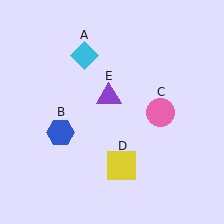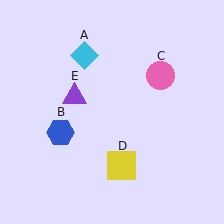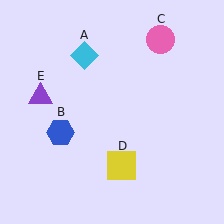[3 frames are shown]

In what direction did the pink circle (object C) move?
The pink circle (object C) moved up.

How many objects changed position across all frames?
2 objects changed position: pink circle (object C), purple triangle (object E).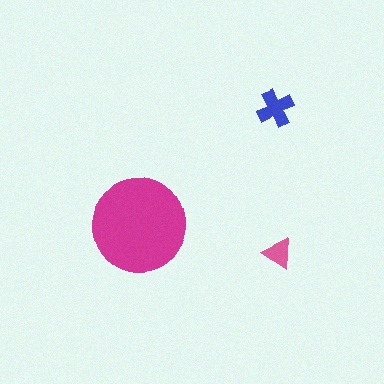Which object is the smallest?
The pink triangle.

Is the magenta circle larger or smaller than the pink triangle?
Larger.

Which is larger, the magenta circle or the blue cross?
The magenta circle.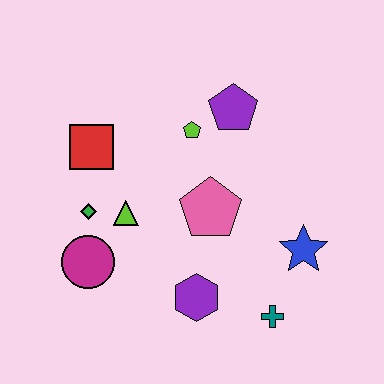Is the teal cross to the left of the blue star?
Yes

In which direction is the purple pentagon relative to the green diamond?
The purple pentagon is to the right of the green diamond.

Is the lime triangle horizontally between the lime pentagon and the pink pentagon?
No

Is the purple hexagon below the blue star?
Yes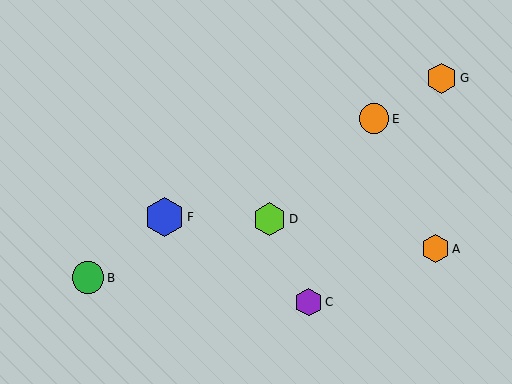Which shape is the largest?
The blue hexagon (labeled F) is the largest.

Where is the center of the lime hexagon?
The center of the lime hexagon is at (269, 219).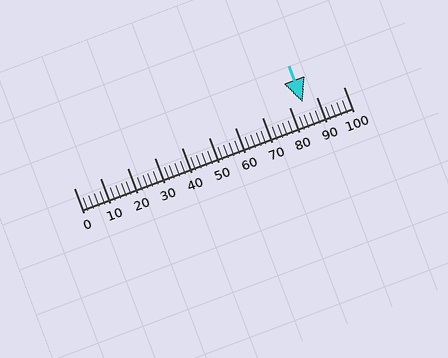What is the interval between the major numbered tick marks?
The major tick marks are spaced 10 units apart.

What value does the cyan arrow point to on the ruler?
The cyan arrow points to approximately 85.